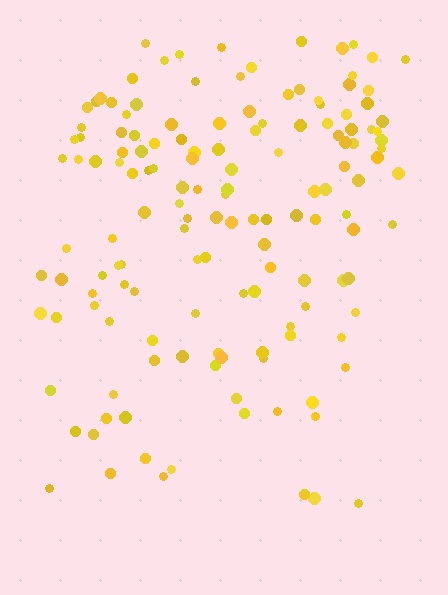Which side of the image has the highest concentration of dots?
The top.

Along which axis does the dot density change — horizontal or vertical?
Vertical.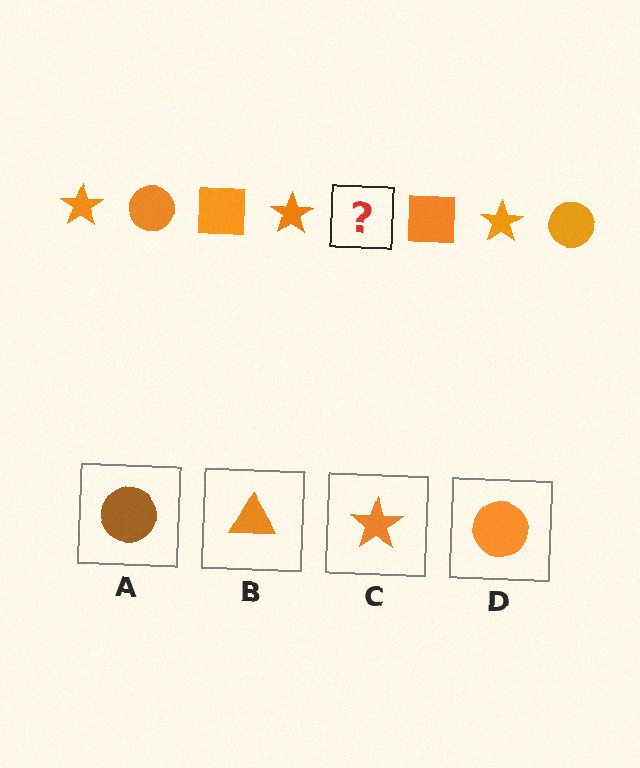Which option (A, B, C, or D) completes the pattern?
D.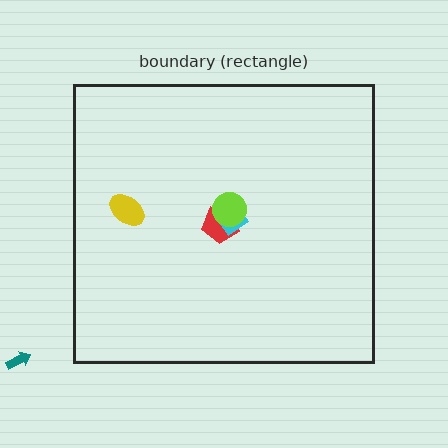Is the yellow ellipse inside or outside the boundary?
Inside.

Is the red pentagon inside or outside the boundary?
Inside.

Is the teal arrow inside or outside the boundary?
Outside.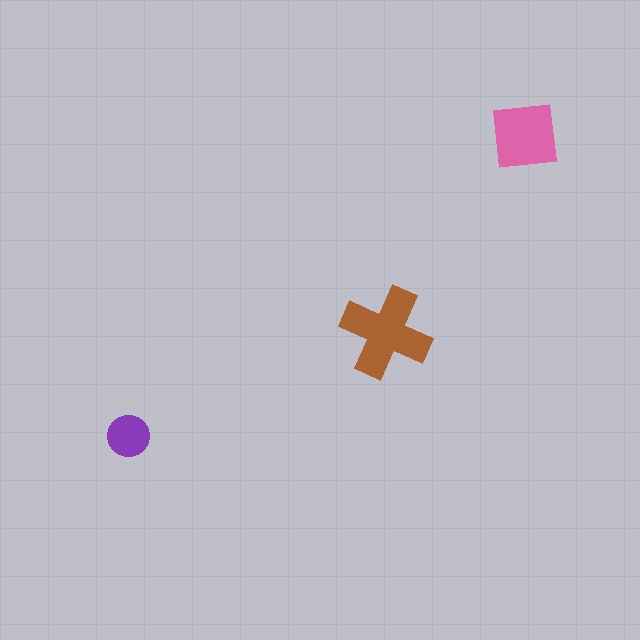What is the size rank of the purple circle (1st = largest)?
3rd.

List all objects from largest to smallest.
The brown cross, the pink square, the purple circle.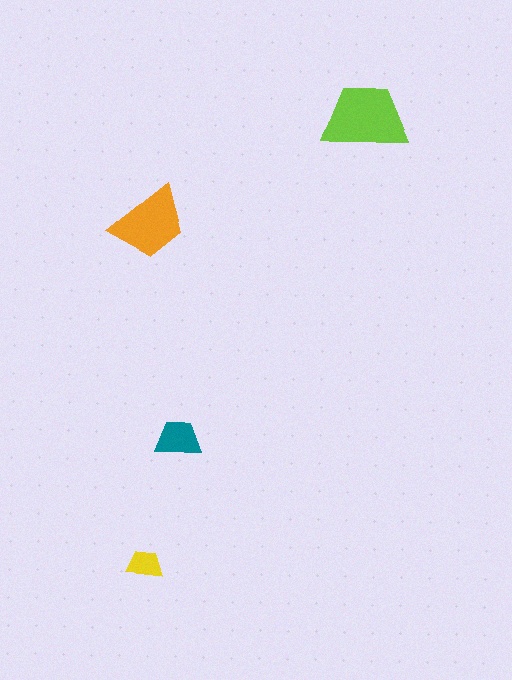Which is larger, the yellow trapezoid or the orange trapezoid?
The orange one.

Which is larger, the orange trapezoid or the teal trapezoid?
The orange one.